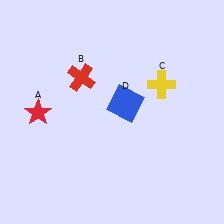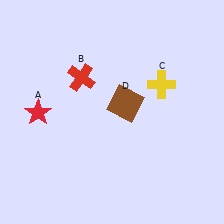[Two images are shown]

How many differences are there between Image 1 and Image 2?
There is 1 difference between the two images.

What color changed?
The square (D) changed from blue in Image 1 to brown in Image 2.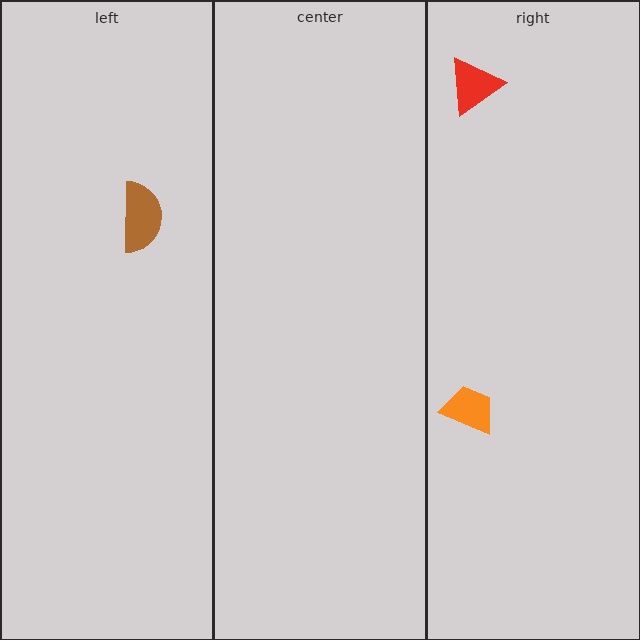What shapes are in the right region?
The red triangle, the orange trapezoid.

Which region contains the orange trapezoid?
The right region.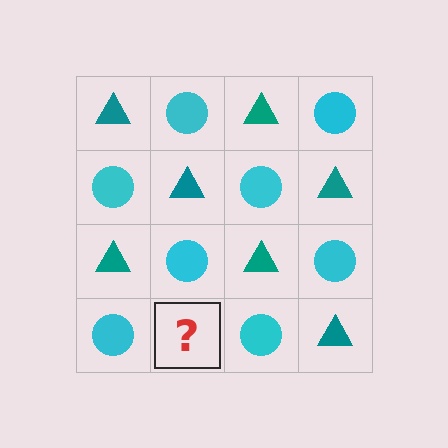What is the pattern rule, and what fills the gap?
The rule is that it alternates teal triangle and cyan circle in a checkerboard pattern. The gap should be filled with a teal triangle.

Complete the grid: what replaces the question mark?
The question mark should be replaced with a teal triangle.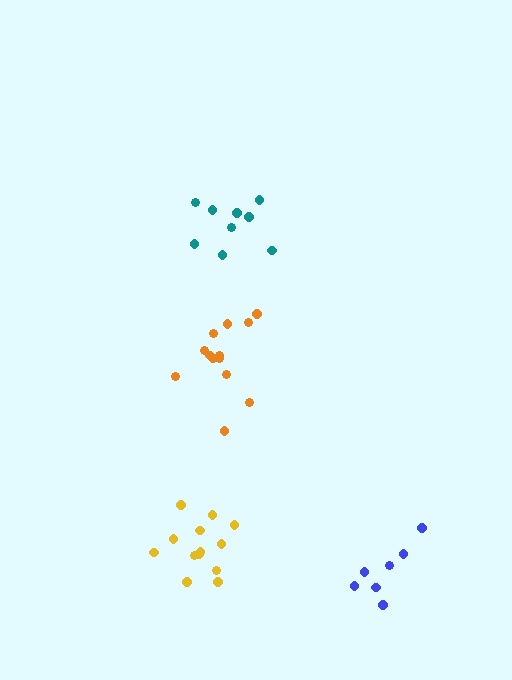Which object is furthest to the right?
The blue cluster is rightmost.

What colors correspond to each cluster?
The clusters are colored: teal, blue, orange, yellow.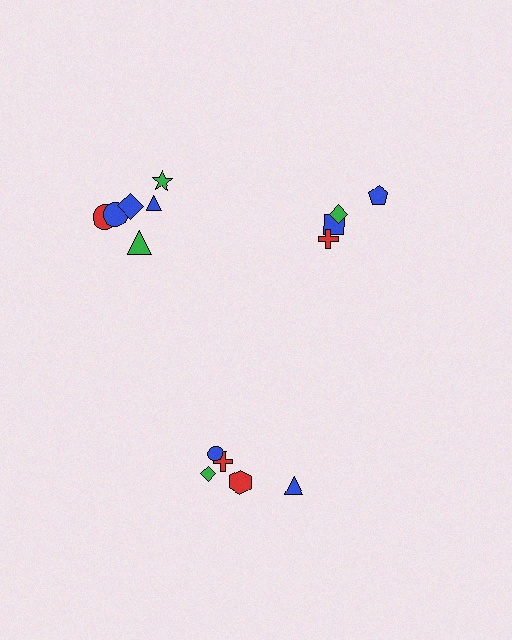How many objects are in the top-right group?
There are 4 objects.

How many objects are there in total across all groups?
There are 15 objects.